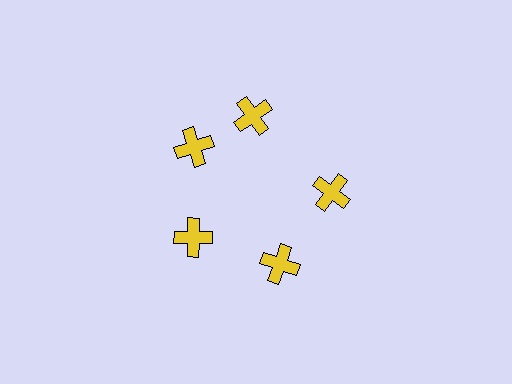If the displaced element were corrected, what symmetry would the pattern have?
It would have 5-fold rotational symmetry — the pattern would map onto itself every 72 degrees.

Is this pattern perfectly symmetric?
No. The 5 yellow crosses are arranged in a ring, but one element near the 1 o'clock position is rotated out of alignment along the ring, breaking the 5-fold rotational symmetry.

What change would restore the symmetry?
The symmetry would be restored by rotating it back into even spacing with its neighbors so that all 5 crosses sit at equal angles and equal distance from the center.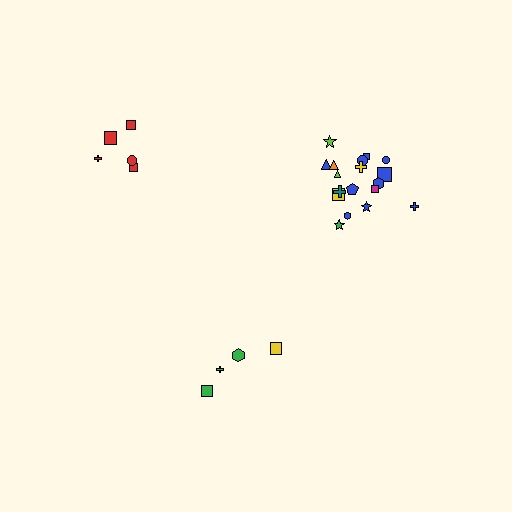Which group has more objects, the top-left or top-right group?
The top-right group.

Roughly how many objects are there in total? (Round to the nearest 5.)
Roughly 25 objects in total.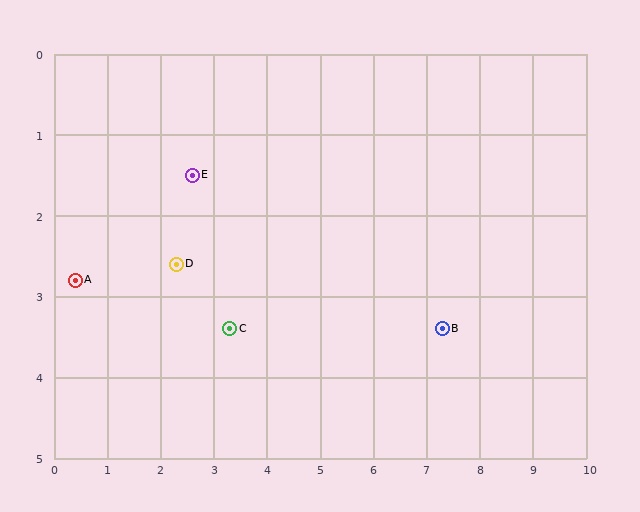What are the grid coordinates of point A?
Point A is at approximately (0.4, 2.8).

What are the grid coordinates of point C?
Point C is at approximately (3.3, 3.4).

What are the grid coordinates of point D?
Point D is at approximately (2.3, 2.6).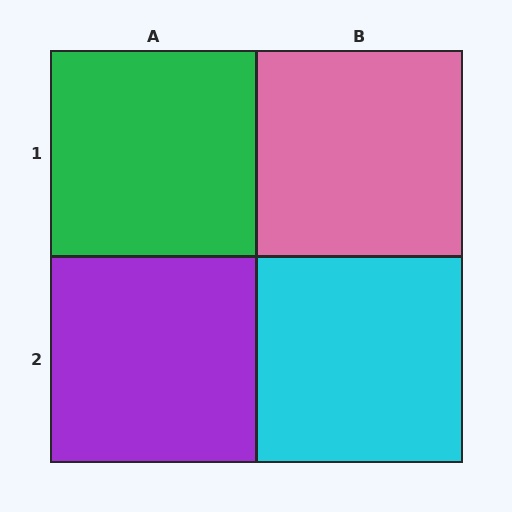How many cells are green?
1 cell is green.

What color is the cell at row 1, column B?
Pink.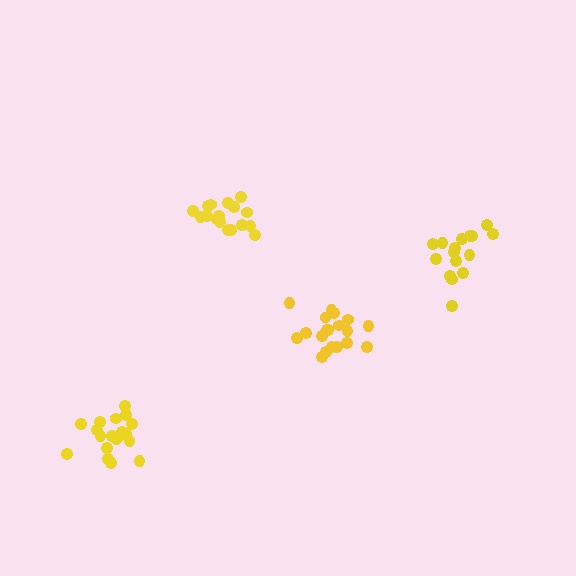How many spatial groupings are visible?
There are 4 spatial groupings.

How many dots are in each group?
Group 1: 19 dots, Group 2: 16 dots, Group 3: 17 dots, Group 4: 19 dots (71 total).